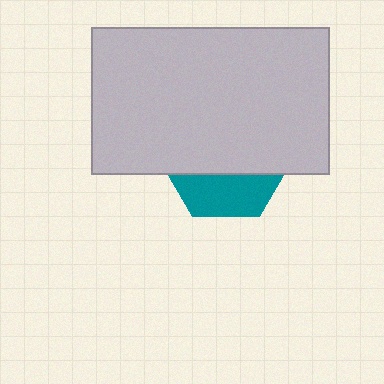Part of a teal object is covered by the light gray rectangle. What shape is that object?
It is a hexagon.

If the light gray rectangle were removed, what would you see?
You would see the complete teal hexagon.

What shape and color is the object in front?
The object in front is a light gray rectangle.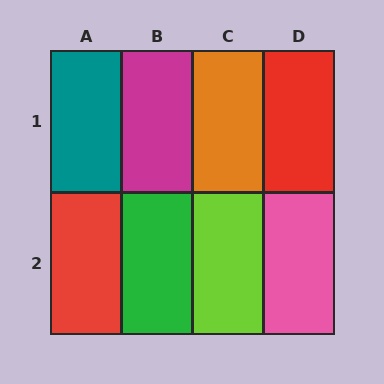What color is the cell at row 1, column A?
Teal.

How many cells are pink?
1 cell is pink.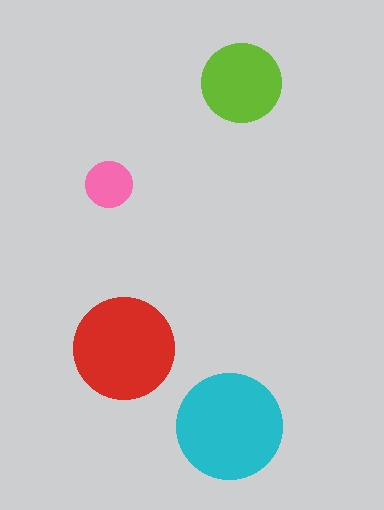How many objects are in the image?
There are 4 objects in the image.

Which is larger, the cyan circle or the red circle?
The cyan one.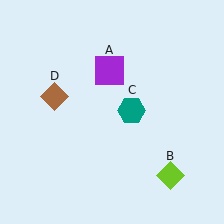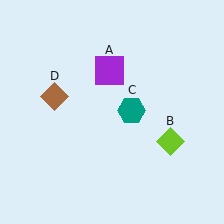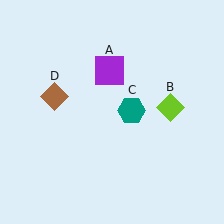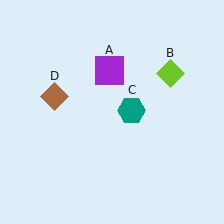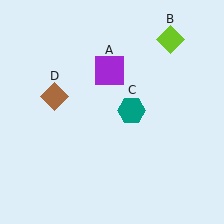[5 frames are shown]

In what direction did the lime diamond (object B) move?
The lime diamond (object B) moved up.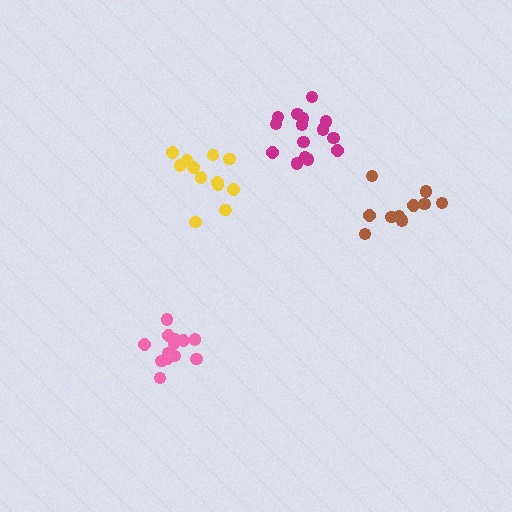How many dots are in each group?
Group 1: 15 dots, Group 2: 12 dots, Group 3: 14 dots, Group 4: 10 dots (51 total).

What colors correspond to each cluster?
The clusters are colored: magenta, yellow, pink, brown.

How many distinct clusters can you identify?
There are 4 distinct clusters.